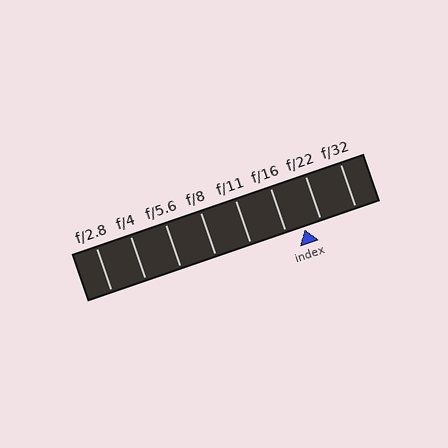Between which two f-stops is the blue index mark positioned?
The index mark is between f/16 and f/22.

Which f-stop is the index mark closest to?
The index mark is closest to f/22.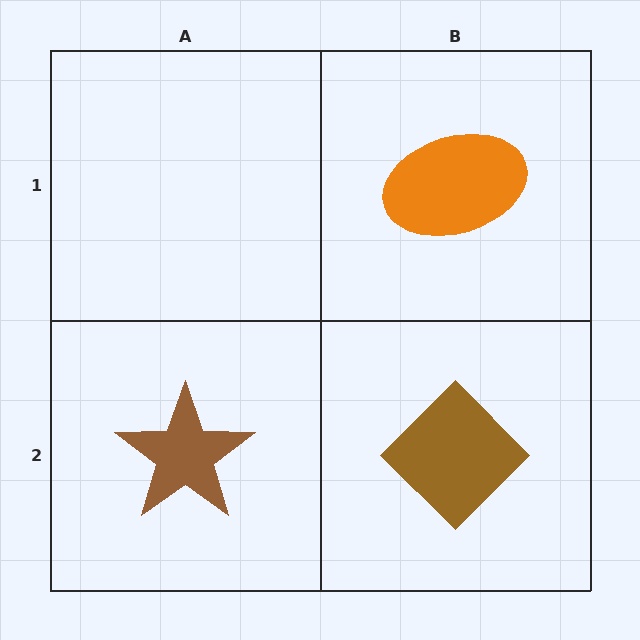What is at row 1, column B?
An orange ellipse.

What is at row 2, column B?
A brown diamond.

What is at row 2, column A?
A brown star.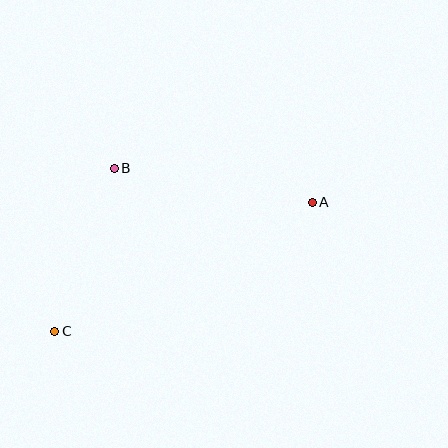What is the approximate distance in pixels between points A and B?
The distance between A and B is approximately 201 pixels.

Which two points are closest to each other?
Points B and C are closest to each other.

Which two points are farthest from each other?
Points A and C are farthest from each other.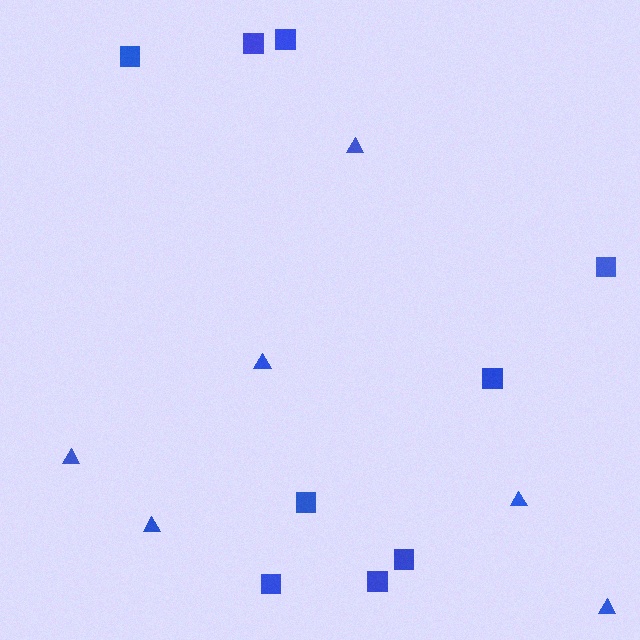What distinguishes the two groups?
There are 2 groups: one group of squares (9) and one group of triangles (6).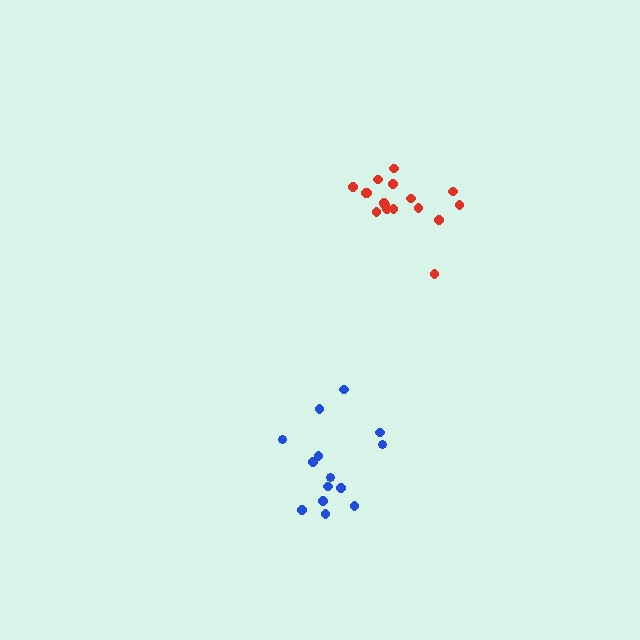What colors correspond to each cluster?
The clusters are colored: red, blue.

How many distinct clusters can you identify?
There are 2 distinct clusters.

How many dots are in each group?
Group 1: 17 dots, Group 2: 14 dots (31 total).